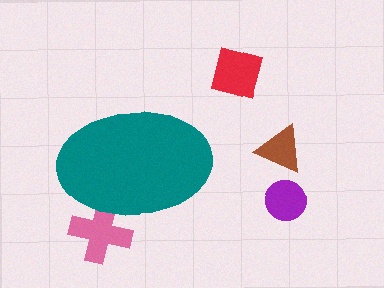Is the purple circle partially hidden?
No, the purple circle is fully visible.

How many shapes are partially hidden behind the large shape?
1 shape is partially hidden.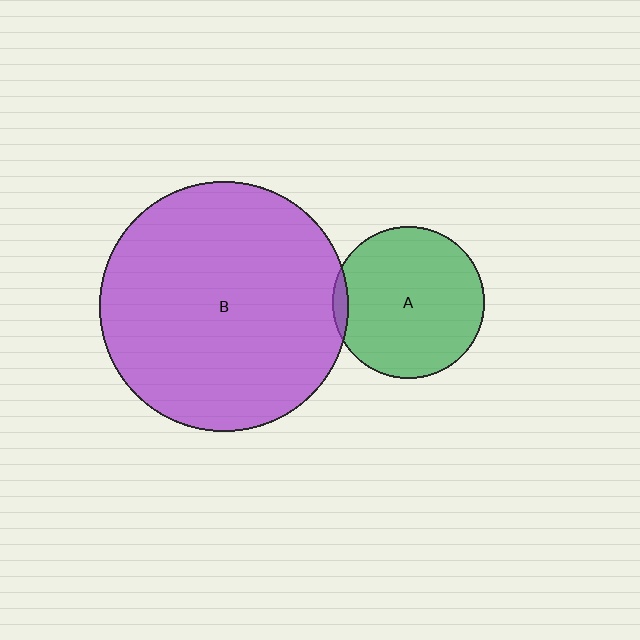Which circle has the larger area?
Circle B (purple).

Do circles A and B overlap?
Yes.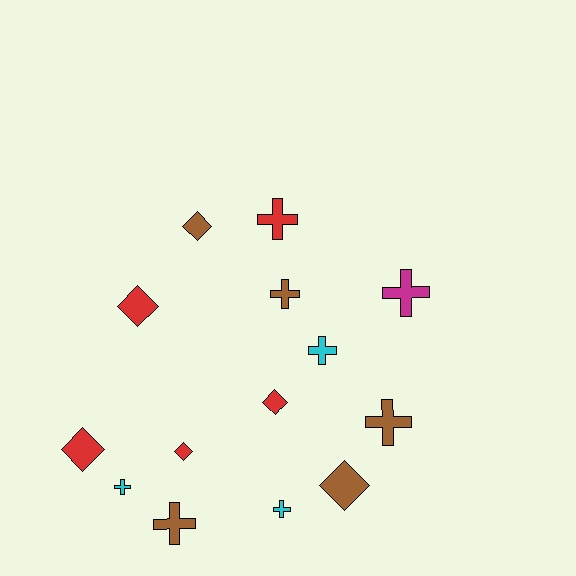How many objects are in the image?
There are 14 objects.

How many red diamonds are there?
There are 4 red diamonds.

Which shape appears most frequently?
Cross, with 8 objects.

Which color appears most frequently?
Brown, with 5 objects.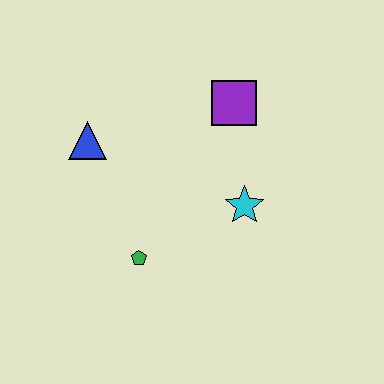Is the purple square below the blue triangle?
No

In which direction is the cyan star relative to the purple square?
The cyan star is below the purple square.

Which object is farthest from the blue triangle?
The cyan star is farthest from the blue triangle.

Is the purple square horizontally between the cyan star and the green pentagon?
Yes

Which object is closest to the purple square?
The cyan star is closest to the purple square.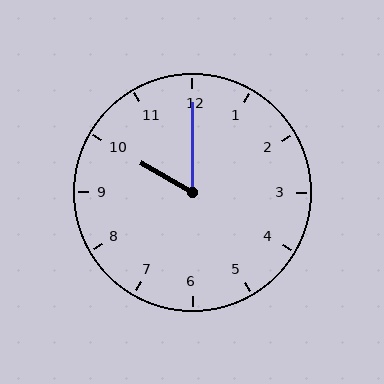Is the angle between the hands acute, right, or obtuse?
It is acute.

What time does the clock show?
10:00.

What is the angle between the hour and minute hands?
Approximately 60 degrees.